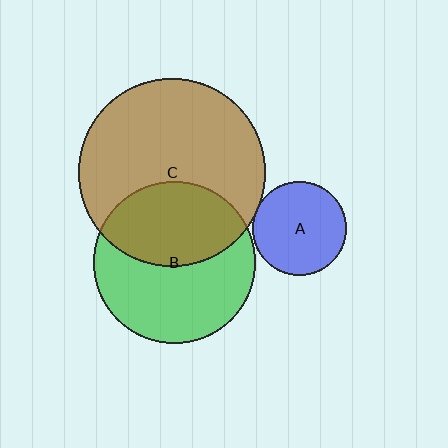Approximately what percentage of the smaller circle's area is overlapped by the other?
Approximately 45%.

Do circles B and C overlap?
Yes.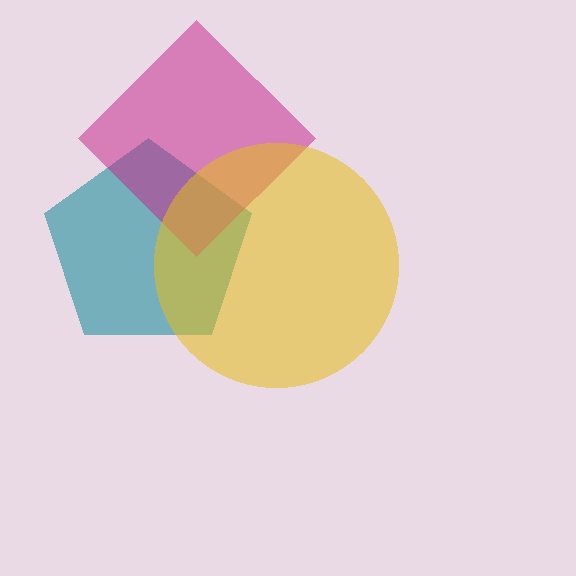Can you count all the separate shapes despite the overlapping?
Yes, there are 3 separate shapes.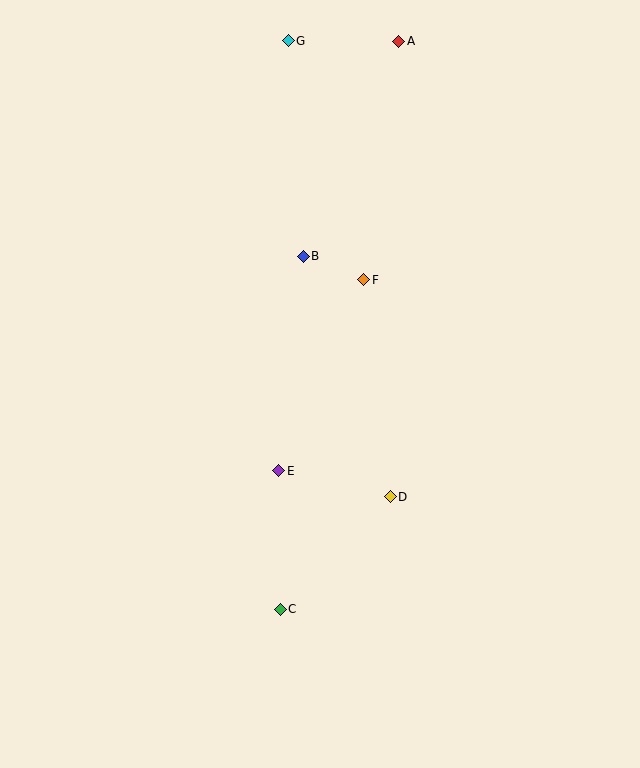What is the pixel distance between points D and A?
The distance between D and A is 456 pixels.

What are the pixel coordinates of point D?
Point D is at (390, 497).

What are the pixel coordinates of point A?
Point A is at (398, 41).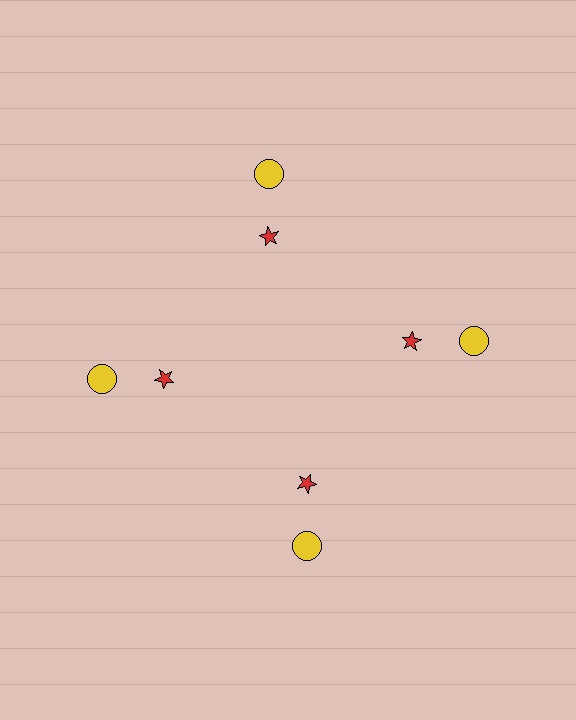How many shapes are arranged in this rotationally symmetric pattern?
There are 8 shapes, arranged in 4 groups of 2.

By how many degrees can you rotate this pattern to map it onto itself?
The pattern maps onto itself every 90 degrees of rotation.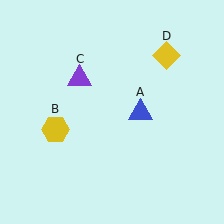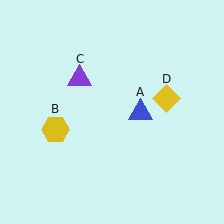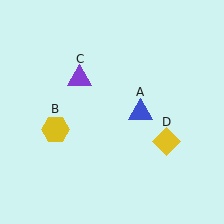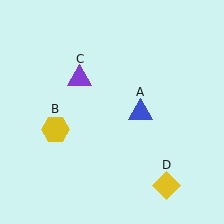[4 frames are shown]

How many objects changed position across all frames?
1 object changed position: yellow diamond (object D).